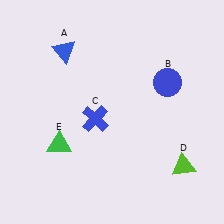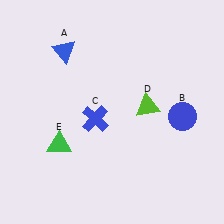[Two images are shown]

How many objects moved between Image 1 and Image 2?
2 objects moved between the two images.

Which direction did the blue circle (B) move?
The blue circle (B) moved down.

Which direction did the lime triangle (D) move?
The lime triangle (D) moved up.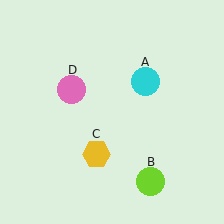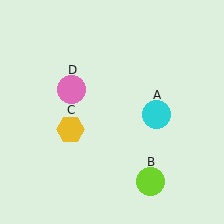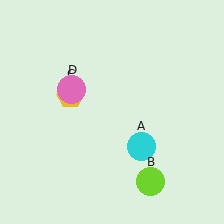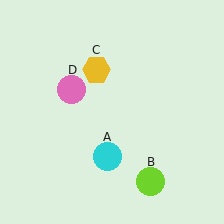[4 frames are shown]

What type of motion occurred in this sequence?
The cyan circle (object A), yellow hexagon (object C) rotated clockwise around the center of the scene.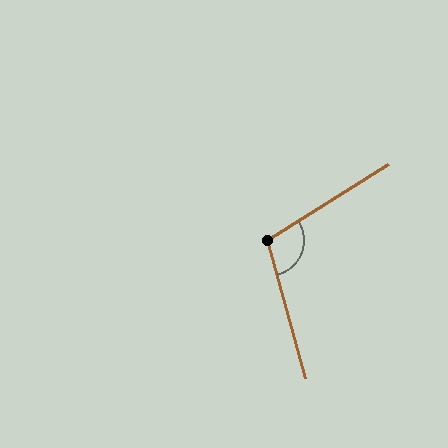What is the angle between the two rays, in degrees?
Approximately 107 degrees.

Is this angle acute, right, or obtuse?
It is obtuse.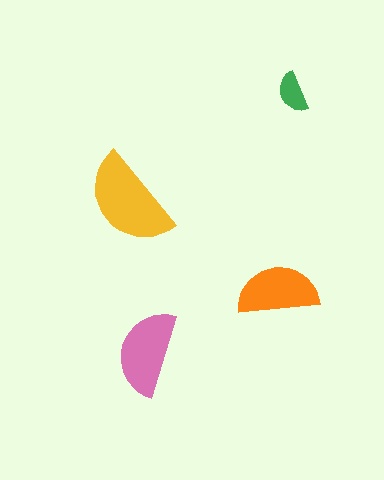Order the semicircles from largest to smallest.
the yellow one, the pink one, the orange one, the green one.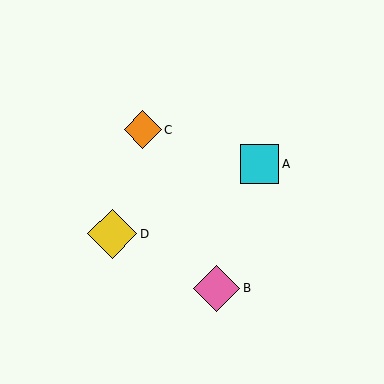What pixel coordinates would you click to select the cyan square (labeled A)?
Click at (260, 164) to select the cyan square A.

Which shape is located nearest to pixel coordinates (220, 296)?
The pink diamond (labeled B) at (216, 288) is nearest to that location.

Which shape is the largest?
The yellow diamond (labeled D) is the largest.